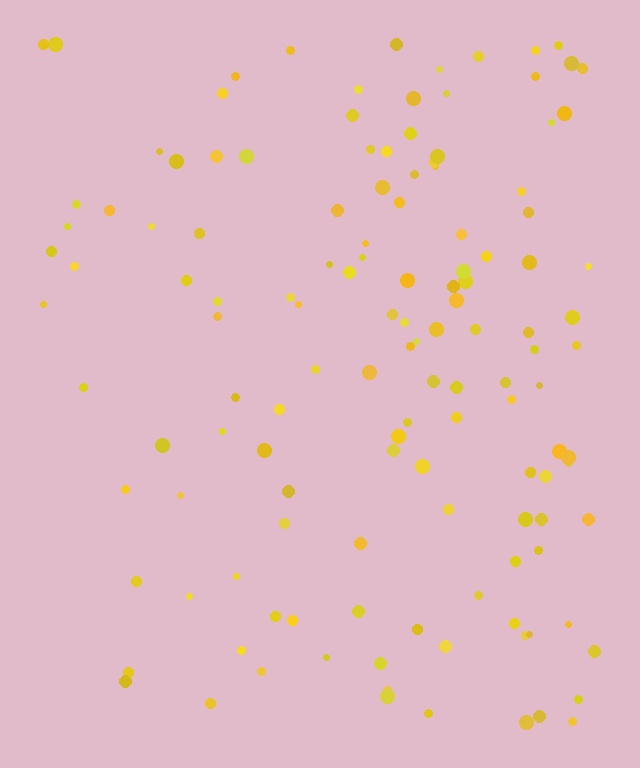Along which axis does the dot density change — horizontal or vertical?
Horizontal.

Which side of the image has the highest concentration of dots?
The right.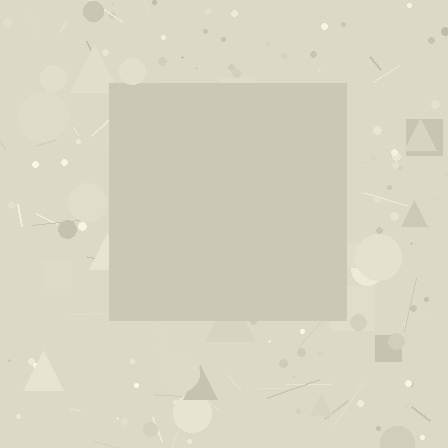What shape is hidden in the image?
A square is hidden in the image.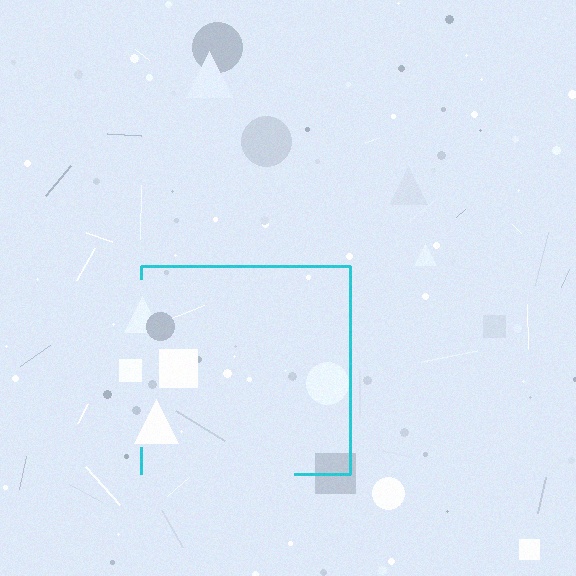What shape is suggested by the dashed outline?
The dashed outline suggests a square.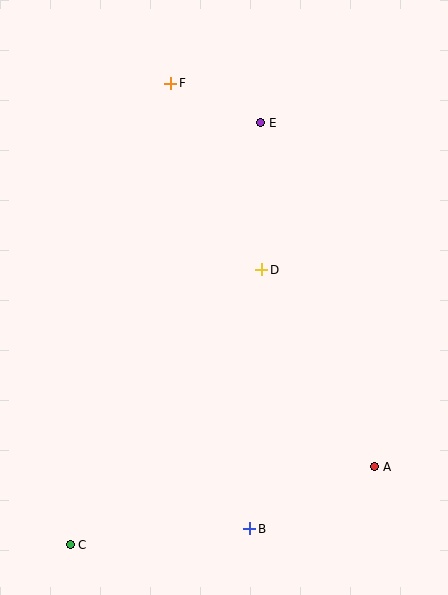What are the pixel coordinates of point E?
Point E is at (261, 123).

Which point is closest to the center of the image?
Point D at (262, 270) is closest to the center.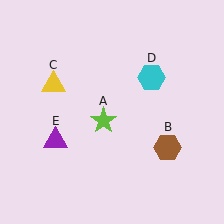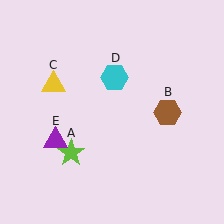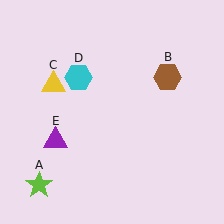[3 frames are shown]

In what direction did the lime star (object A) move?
The lime star (object A) moved down and to the left.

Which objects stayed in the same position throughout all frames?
Yellow triangle (object C) and purple triangle (object E) remained stationary.